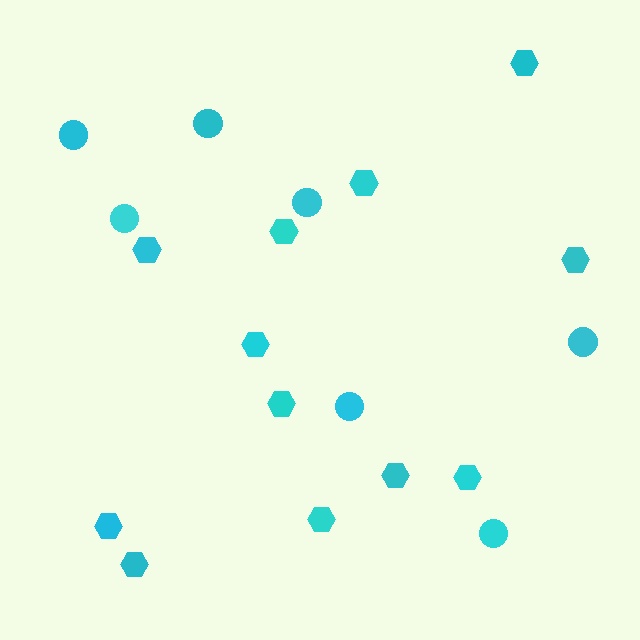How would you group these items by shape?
There are 2 groups: one group of hexagons (12) and one group of circles (7).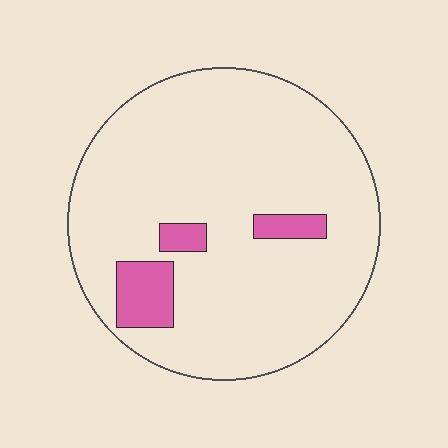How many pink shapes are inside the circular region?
3.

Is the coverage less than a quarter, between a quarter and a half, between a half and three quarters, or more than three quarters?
Less than a quarter.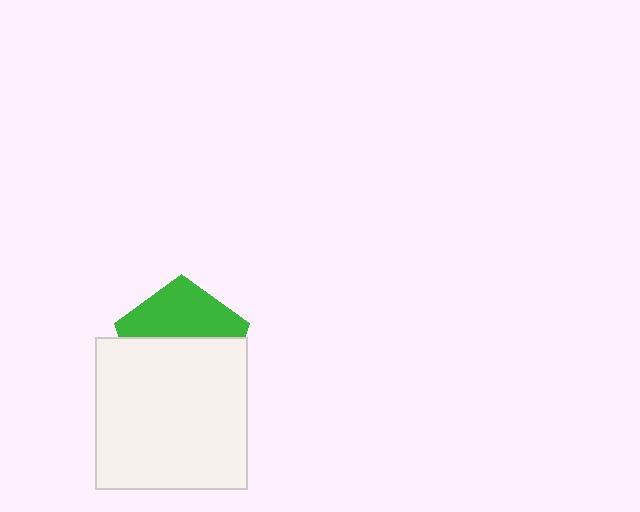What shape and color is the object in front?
The object in front is a white square.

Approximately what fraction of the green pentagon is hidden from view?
Roughly 57% of the green pentagon is hidden behind the white square.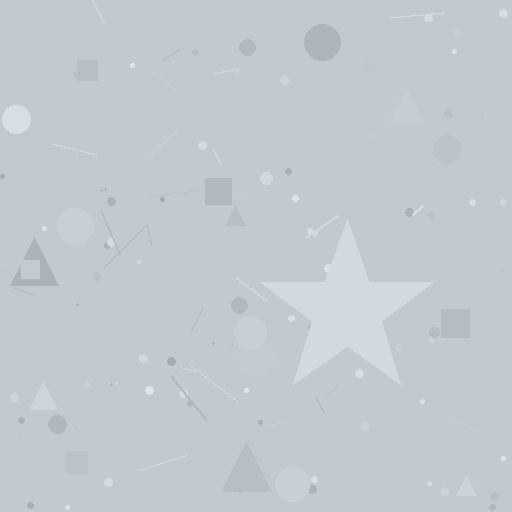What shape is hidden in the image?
A star is hidden in the image.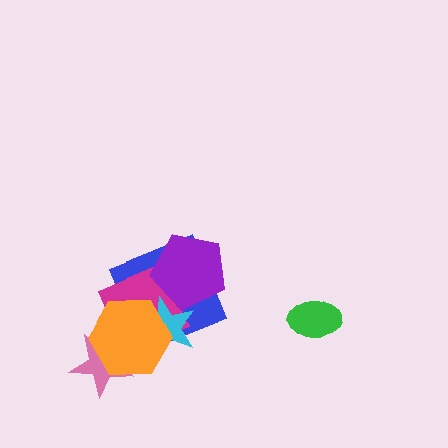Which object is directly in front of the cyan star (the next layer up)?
The purple pentagon is directly in front of the cyan star.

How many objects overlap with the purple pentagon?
3 objects overlap with the purple pentagon.